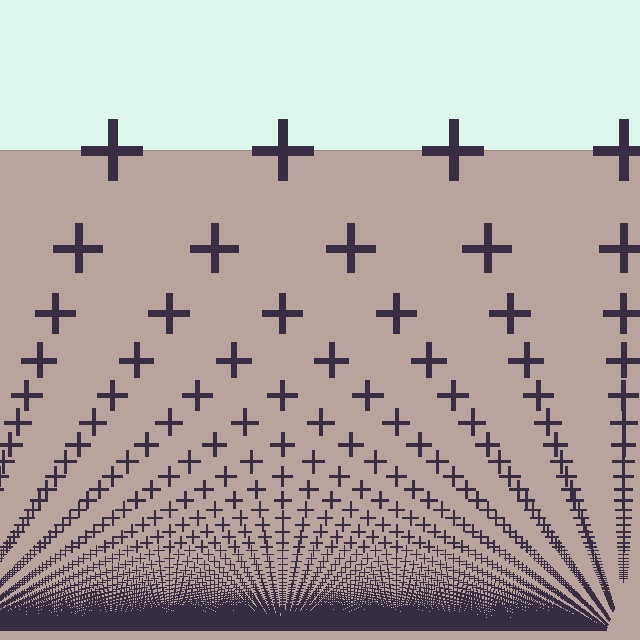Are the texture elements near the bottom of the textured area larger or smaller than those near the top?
Smaller. The gradient is inverted — elements near the bottom are smaller and denser.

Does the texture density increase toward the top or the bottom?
Density increases toward the bottom.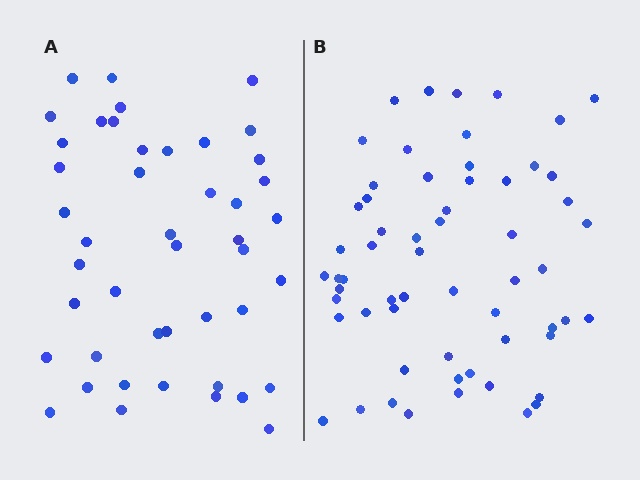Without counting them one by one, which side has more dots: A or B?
Region B (the right region) has more dots.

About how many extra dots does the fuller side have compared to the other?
Region B has approximately 15 more dots than region A.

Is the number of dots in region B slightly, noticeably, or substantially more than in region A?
Region B has noticeably more, but not dramatically so. The ratio is roughly 1.3 to 1.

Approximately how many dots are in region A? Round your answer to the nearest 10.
About 40 dots. (The exact count is 45, which rounds to 40.)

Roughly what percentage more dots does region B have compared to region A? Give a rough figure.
About 35% more.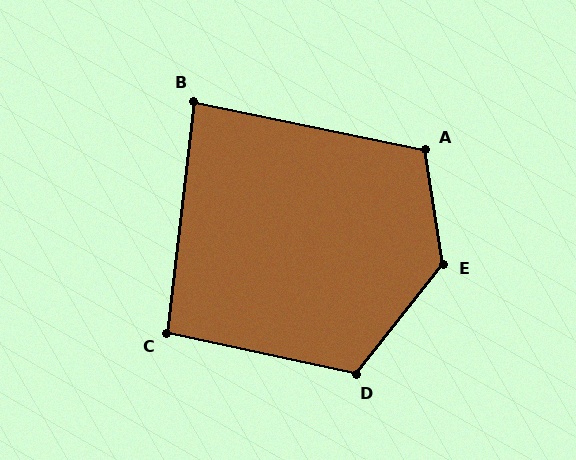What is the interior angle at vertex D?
Approximately 116 degrees (obtuse).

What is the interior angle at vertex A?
Approximately 111 degrees (obtuse).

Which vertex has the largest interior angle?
E, at approximately 133 degrees.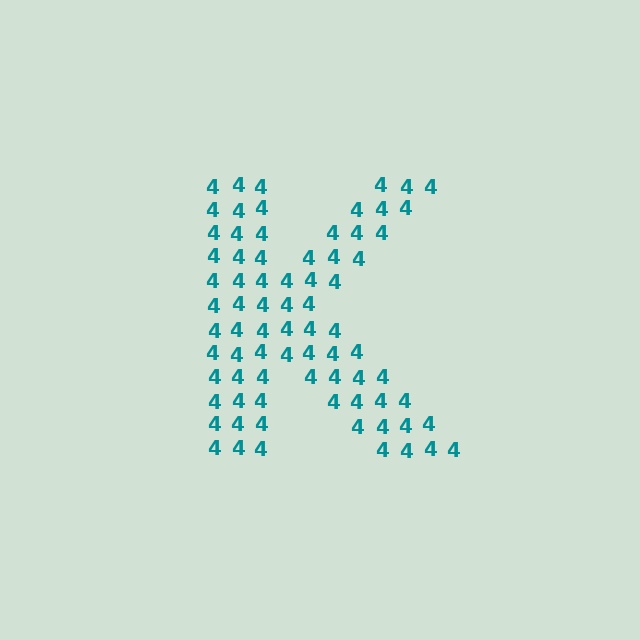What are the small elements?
The small elements are digit 4's.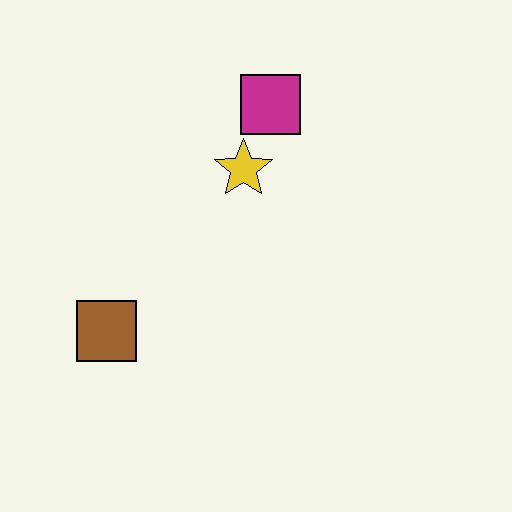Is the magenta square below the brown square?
No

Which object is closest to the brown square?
The yellow star is closest to the brown square.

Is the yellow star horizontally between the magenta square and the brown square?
Yes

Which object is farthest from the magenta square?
The brown square is farthest from the magenta square.